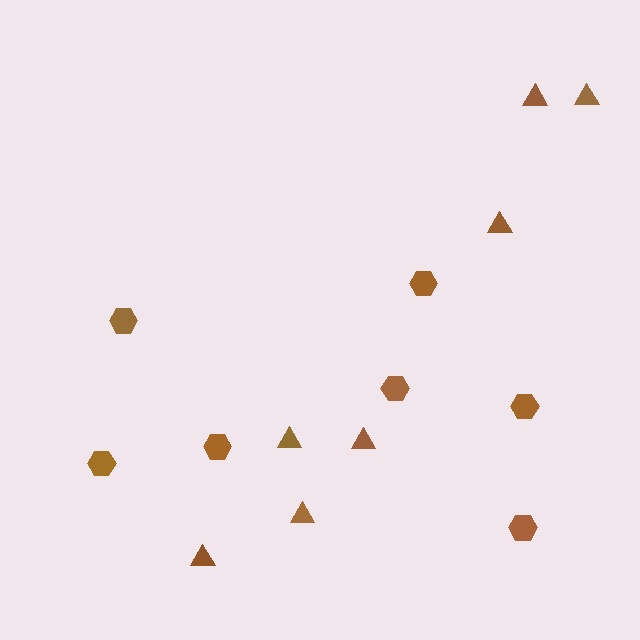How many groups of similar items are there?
There are 2 groups: one group of hexagons (7) and one group of triangles (7).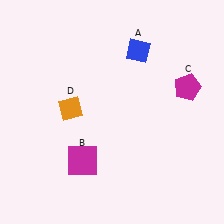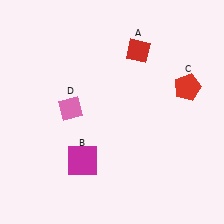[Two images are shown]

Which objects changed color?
A changed from blue to red. C changed from magenta to red. D changed from orange to pink.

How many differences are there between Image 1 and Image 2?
There are 3 differences between the two images.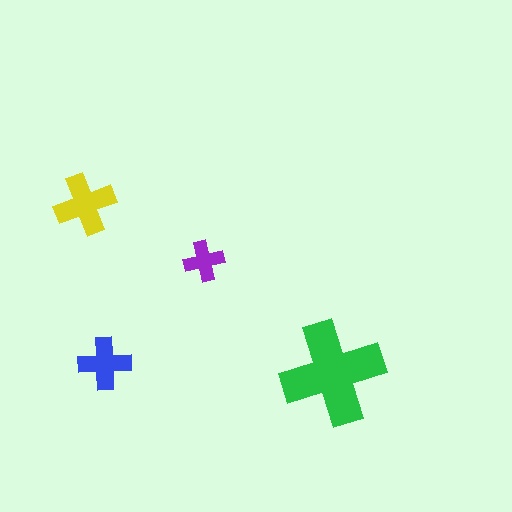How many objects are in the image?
There are 4 objects in the image.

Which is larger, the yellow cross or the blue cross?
The yellow one.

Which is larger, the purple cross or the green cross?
The green one.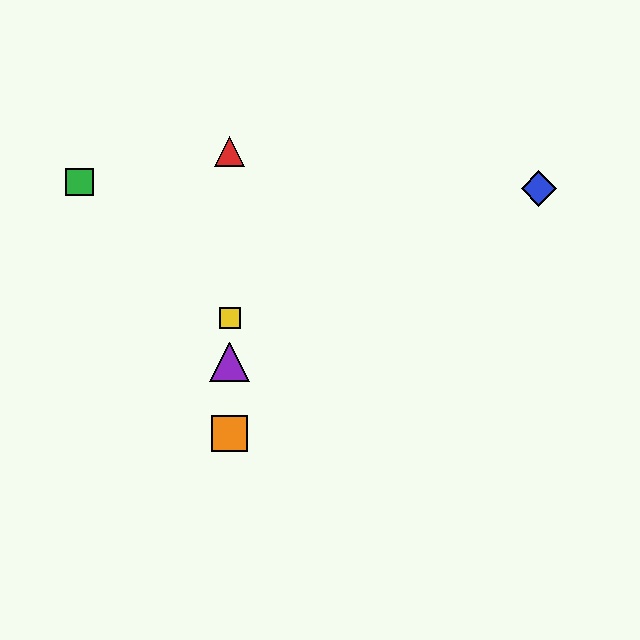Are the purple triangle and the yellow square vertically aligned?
Yes, both are at x≈230.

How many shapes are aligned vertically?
4 shapes (the red triangle, the yellow square, the purple triangle, the orange square) are aligned vertically.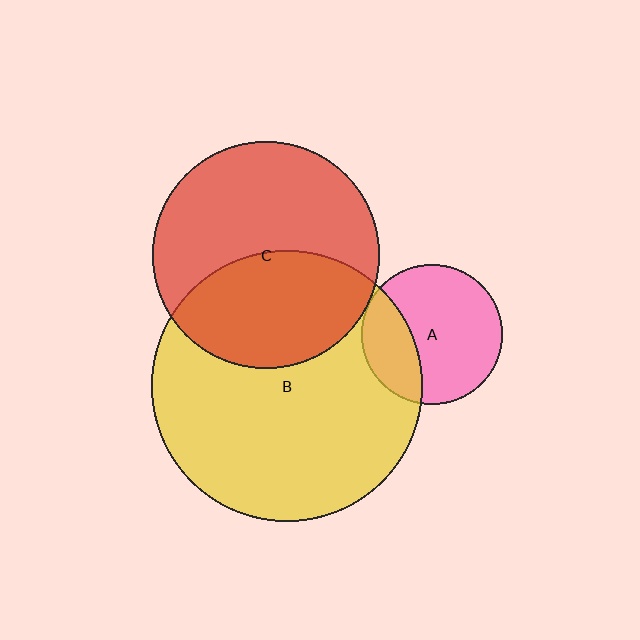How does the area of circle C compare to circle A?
Approximately 2.6 times.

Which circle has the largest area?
Circle B (yellow).